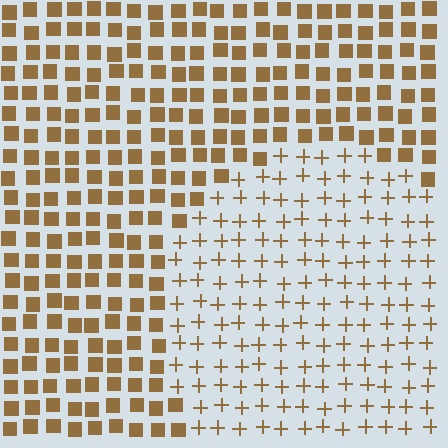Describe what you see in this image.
The image is filled with small brown elements arranged in a uniform grid. A circle-shaped region contains plus signs, while the surrounding area contains squares. The boundary is defined purely by the change in element shape.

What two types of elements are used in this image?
The image uses plus signs inside the circle region and squares outside it.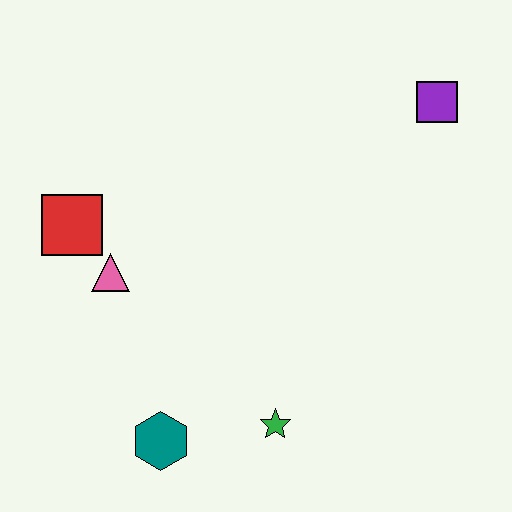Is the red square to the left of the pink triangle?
Yes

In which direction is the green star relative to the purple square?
The green star is below the purple square.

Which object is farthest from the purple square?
The teal hexagon is farthest from the purple square.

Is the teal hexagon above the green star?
No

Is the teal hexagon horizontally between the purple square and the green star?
No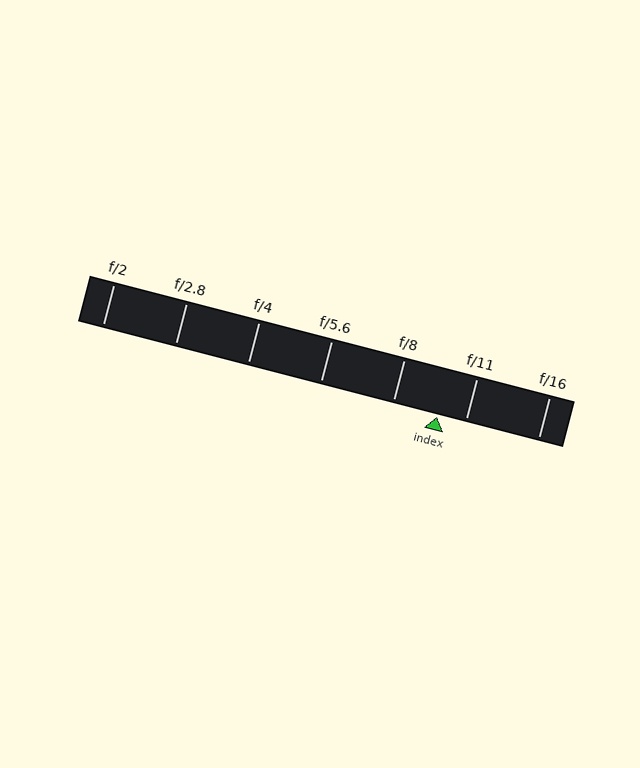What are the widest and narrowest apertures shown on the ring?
The widest aperture shown is f/2 and the narrowest is f/16.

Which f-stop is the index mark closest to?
The index mark is closest to f/11.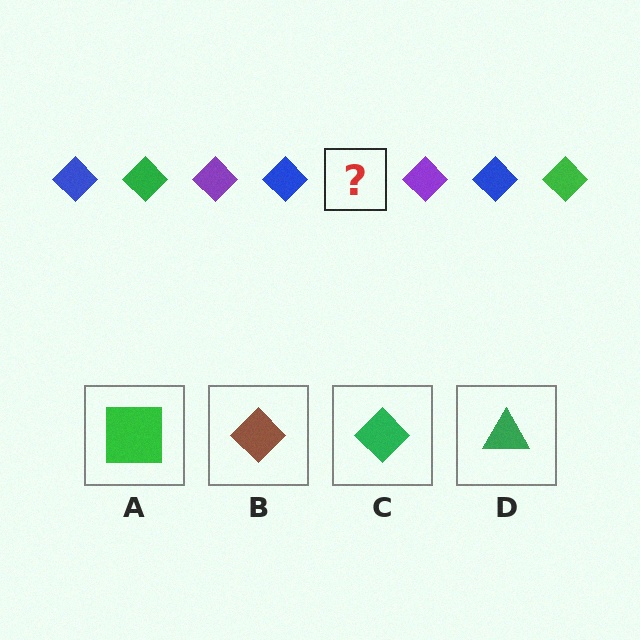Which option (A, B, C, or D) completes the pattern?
C.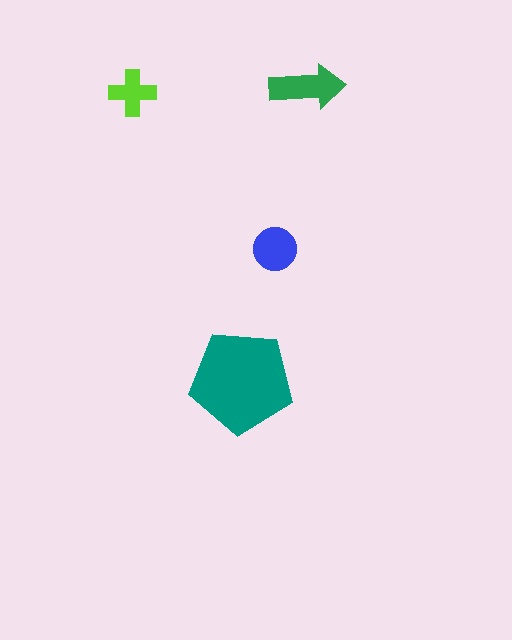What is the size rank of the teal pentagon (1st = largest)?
1st.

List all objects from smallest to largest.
The lime cross, the blue circle, the green arrow, the teal pentagon.